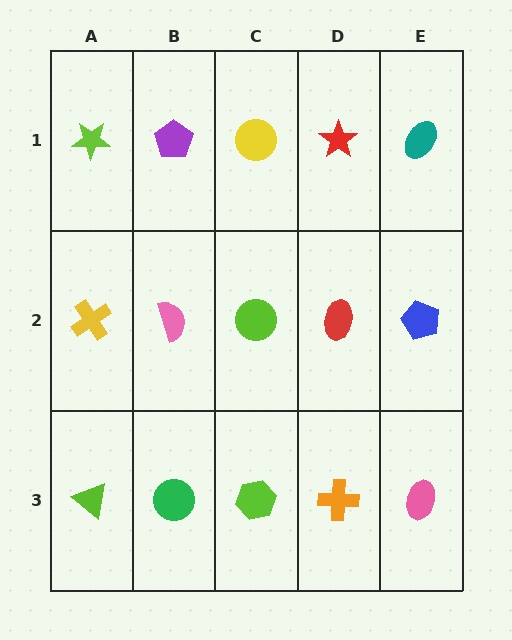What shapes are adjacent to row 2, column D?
A red star (row 1, column D), an orange cross (row 3, column D), a lime circle (row 2, column C), a blue pentagon (row 2, column E).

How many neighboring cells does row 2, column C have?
4.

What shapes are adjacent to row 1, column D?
A red ellipse (row 2, column D), a yellow circle (row 1, column C), a teal ellipse (row 1, column E).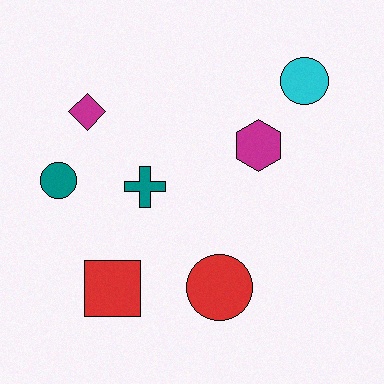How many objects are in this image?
There are 7 objects.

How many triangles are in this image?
There are no triangles.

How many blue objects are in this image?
There are no blue objects.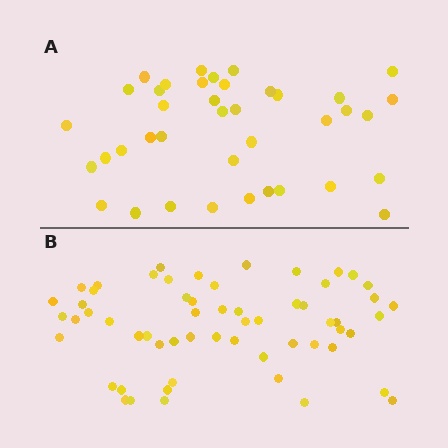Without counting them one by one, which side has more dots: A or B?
Region B (the bottom region) has more dots.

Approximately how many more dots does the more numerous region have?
Region B has approximately 20 more dots than region A.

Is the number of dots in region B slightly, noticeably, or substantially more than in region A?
Region B has substantially more. The ratio is roughly 1.5 to 1.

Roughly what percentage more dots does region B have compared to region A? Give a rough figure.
About 50% more.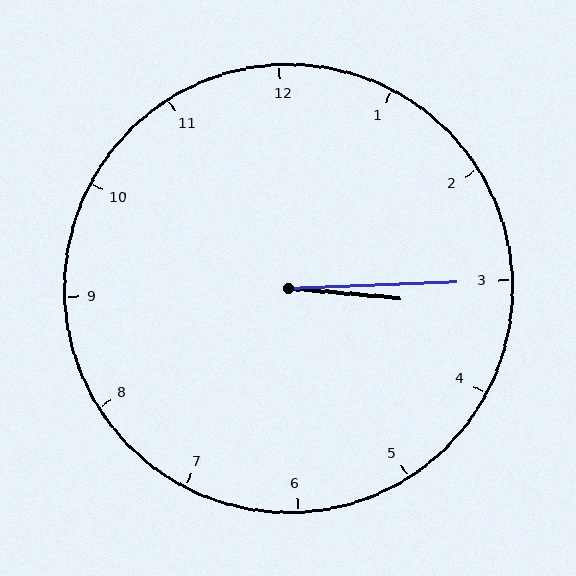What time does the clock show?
3:15.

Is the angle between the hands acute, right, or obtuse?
It is acute.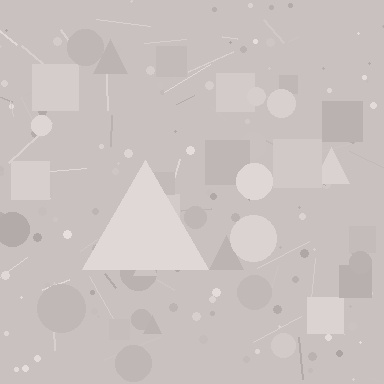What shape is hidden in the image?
A triangle is hidden in the image.